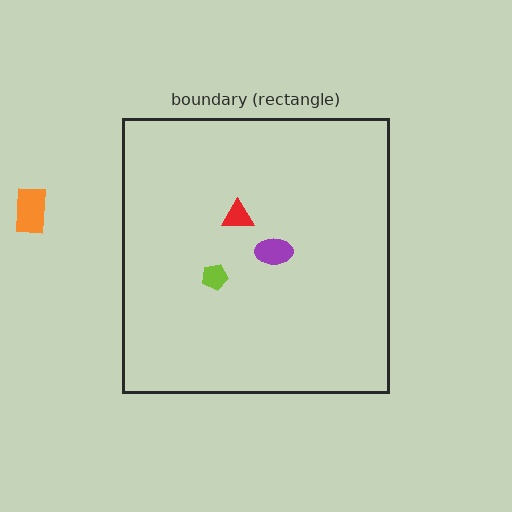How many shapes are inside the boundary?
3 inside, 1 outside.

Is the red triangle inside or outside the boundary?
Inside.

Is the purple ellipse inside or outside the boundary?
Inside.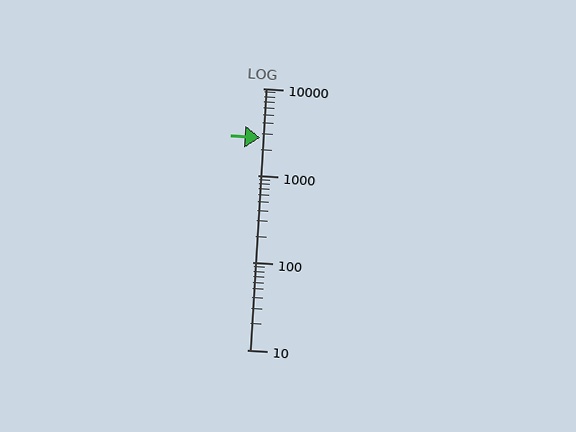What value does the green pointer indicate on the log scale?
The pointer indicates approximately 2700.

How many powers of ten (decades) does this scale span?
The scale spans 3 decades, from 10 to 10000.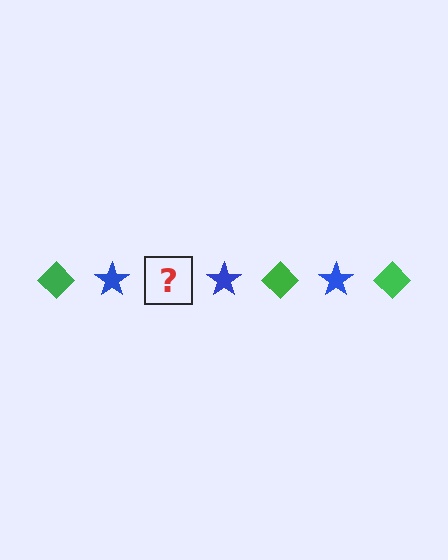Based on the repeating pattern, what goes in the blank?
The blank should be a green diamond.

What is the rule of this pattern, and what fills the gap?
The rule is that the pattern alternates between green diamond and blue star. The gap should be filled with a green diamond.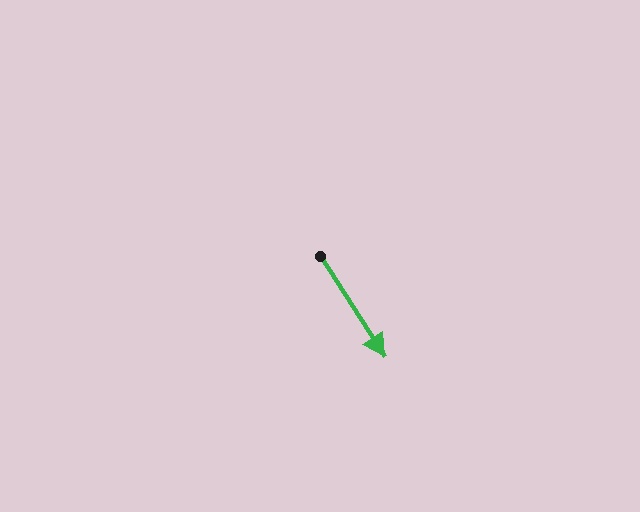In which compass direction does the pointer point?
Southeast.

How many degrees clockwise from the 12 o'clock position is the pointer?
Approximately 147 degrees.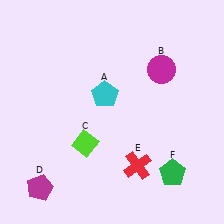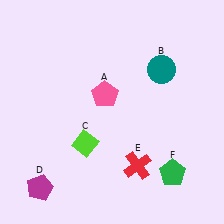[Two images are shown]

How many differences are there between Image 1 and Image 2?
There are 2 differences between the two images.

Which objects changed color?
A changed from cyan to pink. B changed from magenta to teal.